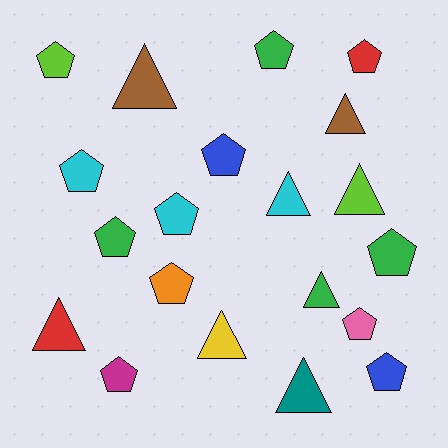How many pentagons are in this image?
There are 12 pentagons.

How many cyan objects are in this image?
There are 3 cyan objects.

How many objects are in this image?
There are 20 objects.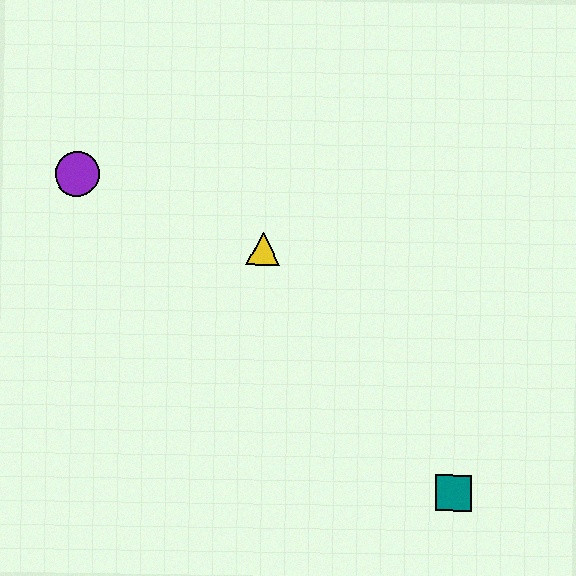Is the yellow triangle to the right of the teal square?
No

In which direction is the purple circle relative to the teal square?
The purple circle is to the left of the teal square.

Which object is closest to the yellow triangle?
The purple circle is closest to the yellow triangle.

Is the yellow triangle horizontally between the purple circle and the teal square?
Yes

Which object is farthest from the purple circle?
The teal square is farthest from the purple circle.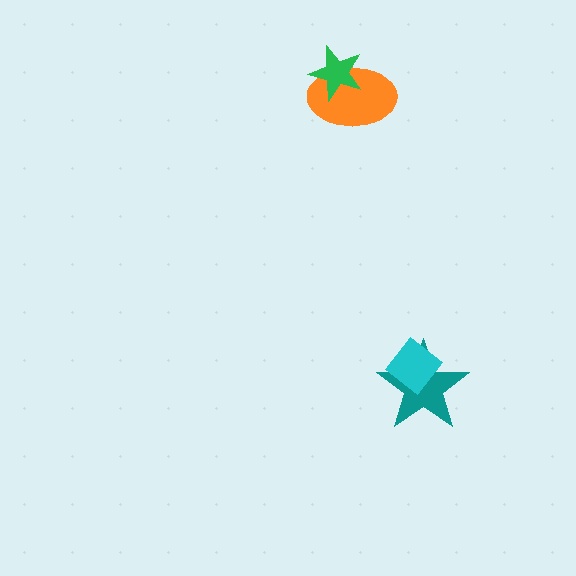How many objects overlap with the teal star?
1 object overlaps with the teal star.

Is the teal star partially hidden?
Yes, it is partially covered by another shape.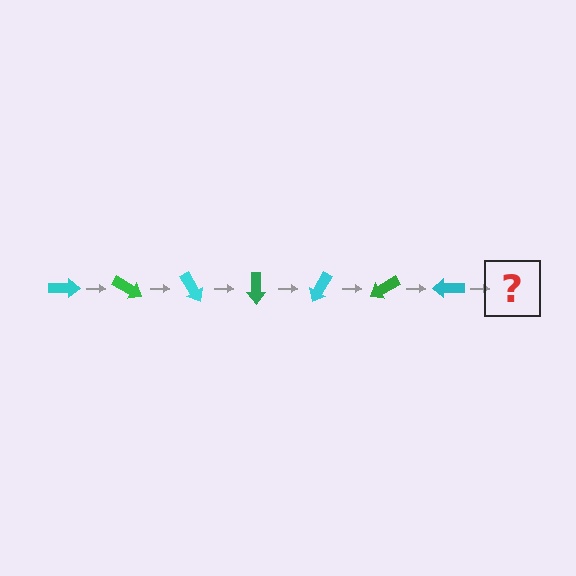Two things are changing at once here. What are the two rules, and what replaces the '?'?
The two rules are that it rotates 30 degrees each step and the color cycles through cyan and green. The '?' should be a green arrow, rotated 210 degrees from the start.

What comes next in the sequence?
The next element should be a green arrow, rotated 210 degrees from the start.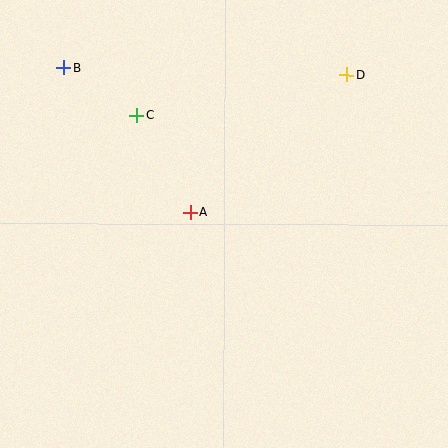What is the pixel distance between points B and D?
The distance between B and D is 283 pixels.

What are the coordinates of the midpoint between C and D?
The midpoint between C and D is at (242, 95).